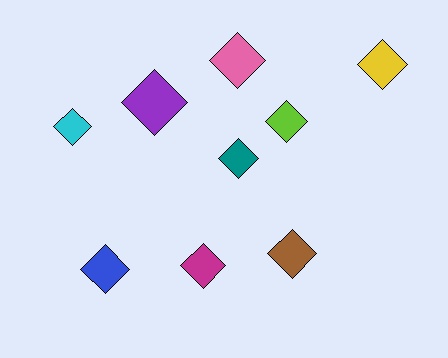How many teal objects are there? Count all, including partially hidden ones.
There is 1 teal object.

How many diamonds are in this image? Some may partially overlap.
There are 9 diamonds.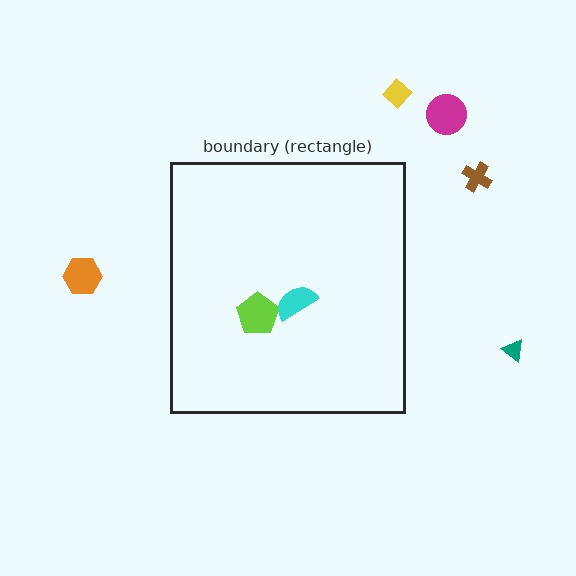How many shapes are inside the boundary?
2 inside, 5 outside.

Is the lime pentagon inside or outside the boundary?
Inside.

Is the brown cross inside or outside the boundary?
Outside.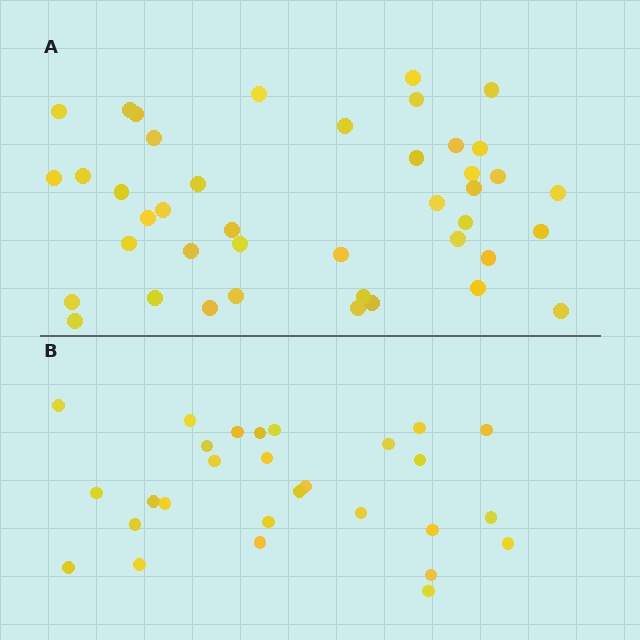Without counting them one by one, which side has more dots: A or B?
Region A (the top region) has more dots.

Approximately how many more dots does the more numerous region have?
Region A has approximately 15 more dots than region B.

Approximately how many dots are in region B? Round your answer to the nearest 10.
About 30 dots. (The exact count is 28, which rounds to 30.)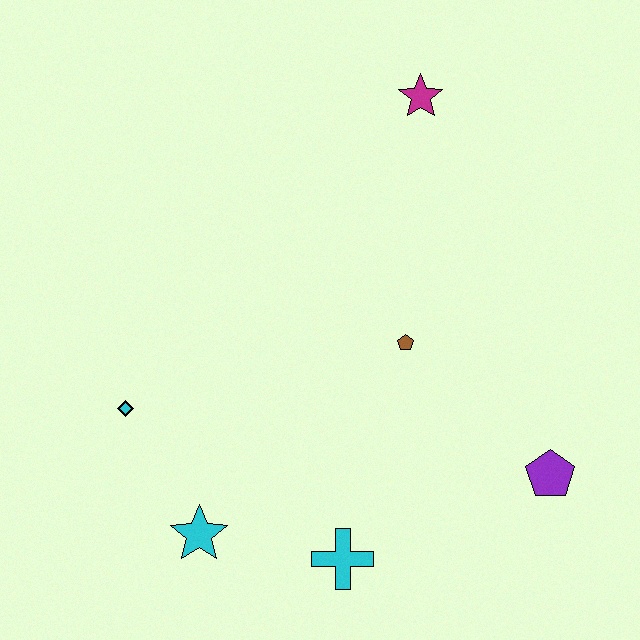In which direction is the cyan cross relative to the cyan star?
The cyan cross is to the right of the cyan star.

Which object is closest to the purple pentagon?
The brown pentagon is closest to the purple pentagon.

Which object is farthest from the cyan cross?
The magenta star is farthest from the cyan cross.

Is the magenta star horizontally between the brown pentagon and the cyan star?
No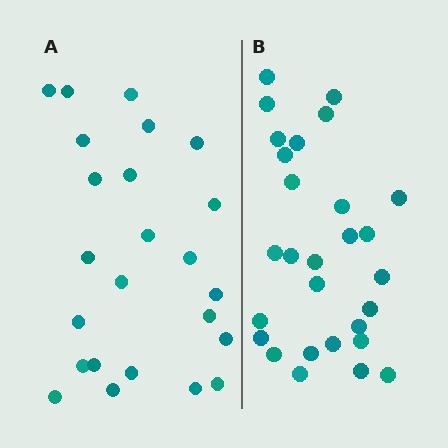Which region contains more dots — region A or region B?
Region B (the right region) has more dots.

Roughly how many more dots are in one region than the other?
Region B has about 4 more dots than region A.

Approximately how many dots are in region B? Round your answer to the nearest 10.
About 30 dots. (The exact count is 28, which rounds to 30.)